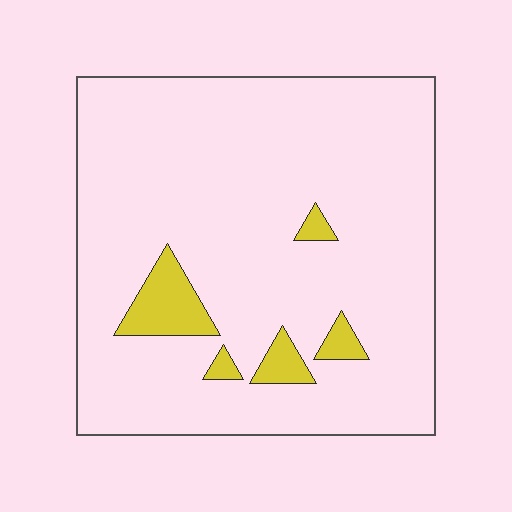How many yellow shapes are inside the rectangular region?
5.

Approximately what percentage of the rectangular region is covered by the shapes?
Approximately 10%.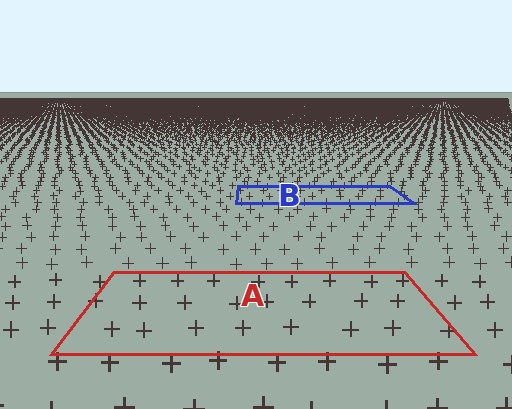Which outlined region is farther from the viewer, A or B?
Region B is farther from the viewer — the texture elements inside it appear smaller and more densely packed.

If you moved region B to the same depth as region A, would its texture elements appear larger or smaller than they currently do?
They would appear larger. At a closer depth, the same texture elements are projected at a bigger on-screen size.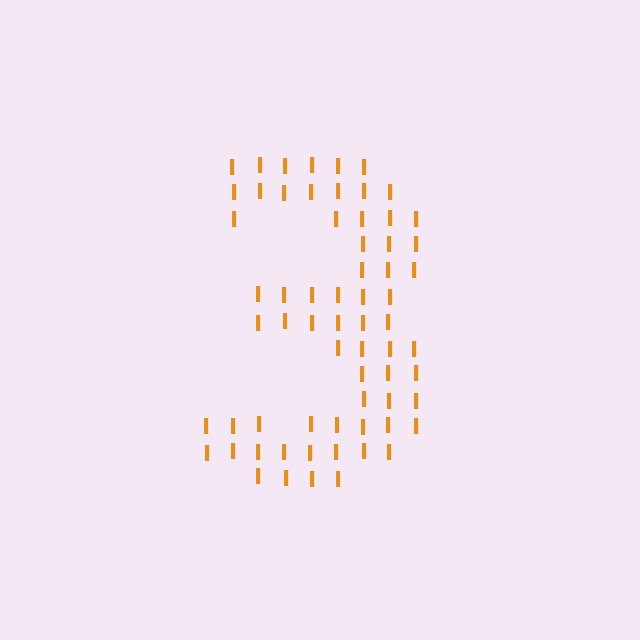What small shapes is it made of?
It is made of small letter I's.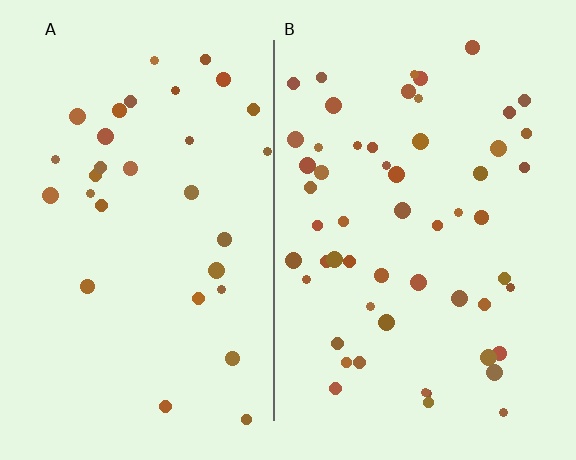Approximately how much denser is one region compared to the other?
Approximately 1.8× — region B over region A.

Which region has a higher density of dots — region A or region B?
B (the right).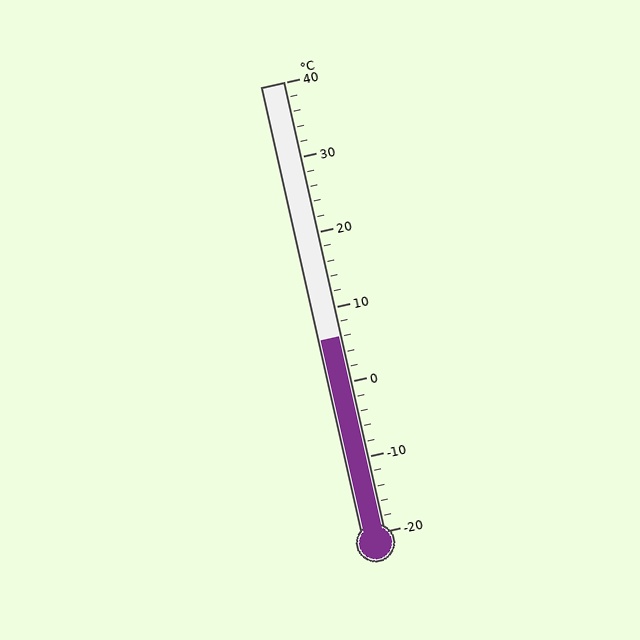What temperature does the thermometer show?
The thermometer shows approximately 6°C.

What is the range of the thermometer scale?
The thermometer scale ranges from -20°C to 40°C.